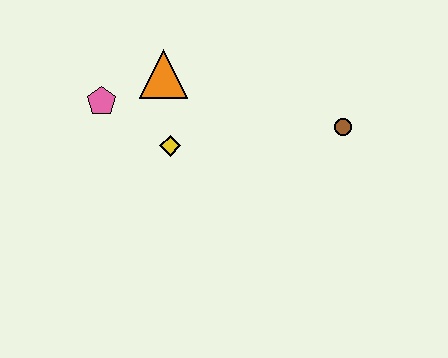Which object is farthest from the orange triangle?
The brown circle is farthest from the orange triangle.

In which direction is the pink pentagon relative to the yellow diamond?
The pink pentagon is to the left of the yellow diamond.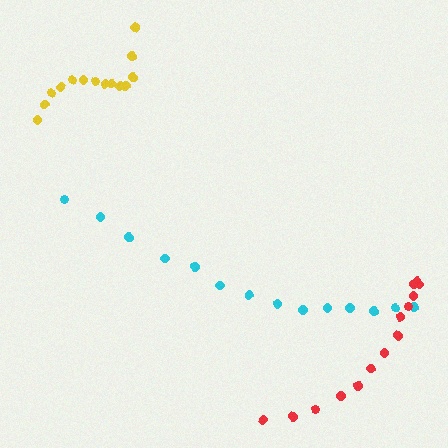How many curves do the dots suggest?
There are 3 distinct paths.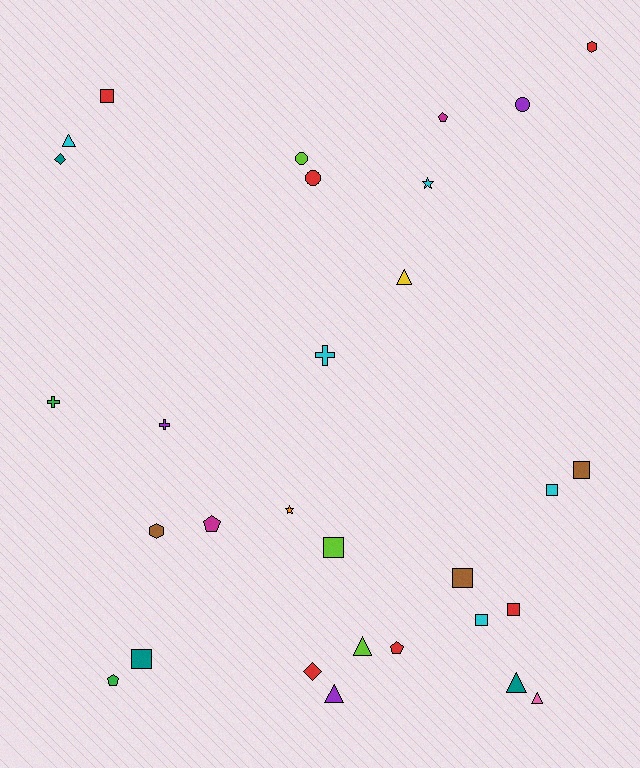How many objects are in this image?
There are 30 objects.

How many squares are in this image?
There are 8 squares.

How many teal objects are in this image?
There are 3 teal objects.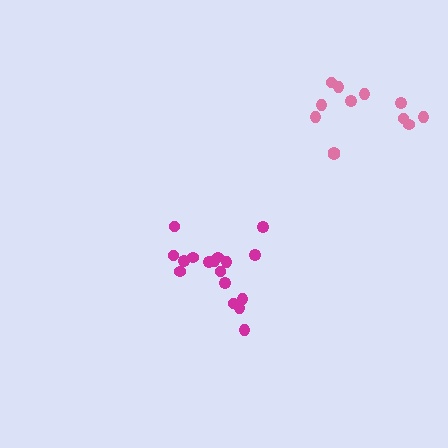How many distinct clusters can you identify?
There are 2 distinct clusters.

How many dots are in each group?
Group 1: 17 dots, Group 2: 12 dots (29 total).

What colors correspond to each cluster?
The clusters are colored: magenta, pink.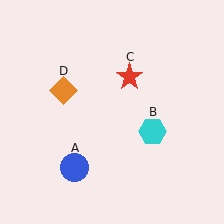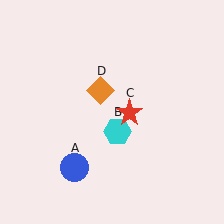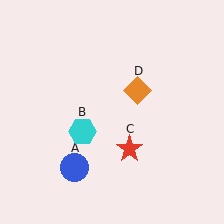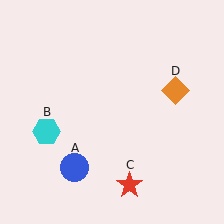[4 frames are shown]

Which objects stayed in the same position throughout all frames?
Blue circle (object A) remained stationary.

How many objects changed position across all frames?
3 objects changed position: cyan hexagon (object B), red star (object C), orange diamond (object D).